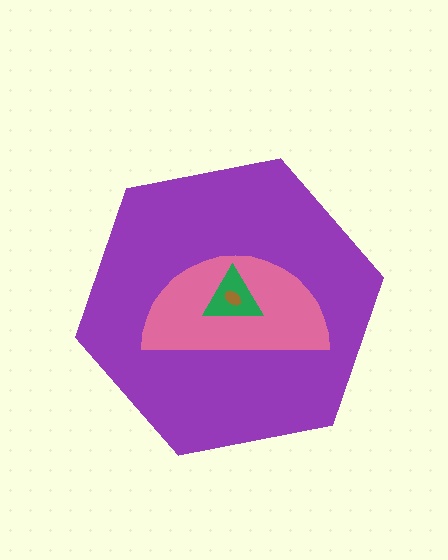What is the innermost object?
The brown ellipse.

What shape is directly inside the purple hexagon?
The pink semicircle.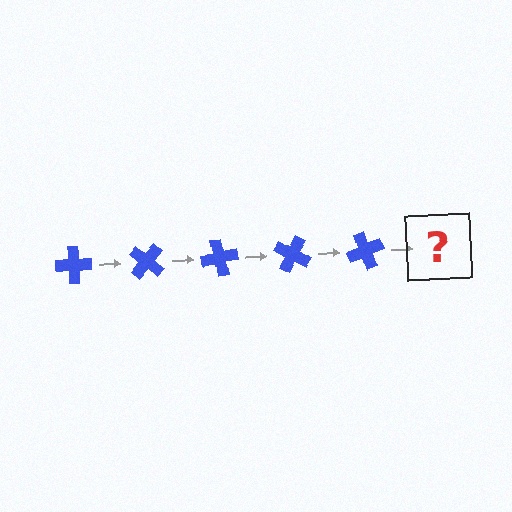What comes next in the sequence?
The next element should be a blue cross rotated 200 degrees.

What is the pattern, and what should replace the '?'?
The pattern is that the cross rotates 40 degrees each step. The '?' should be a blue cross rotated 200 degrees.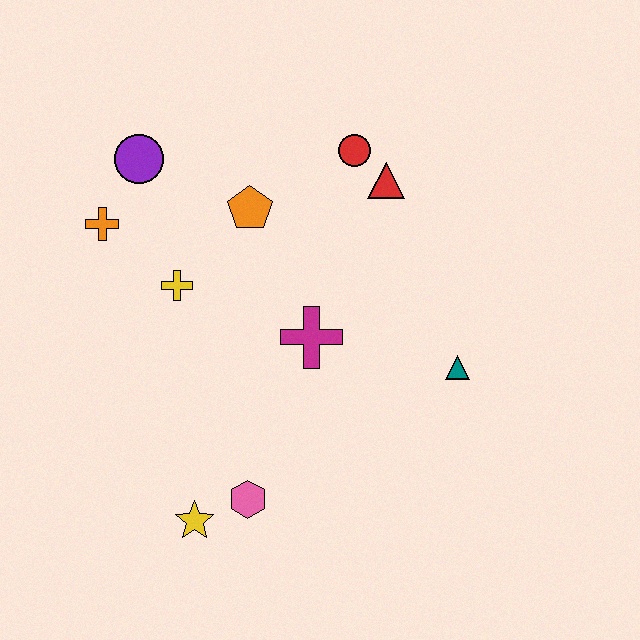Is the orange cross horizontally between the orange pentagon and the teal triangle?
No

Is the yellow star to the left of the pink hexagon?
Yes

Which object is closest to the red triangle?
The red circle is closest to the red triangle.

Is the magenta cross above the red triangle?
No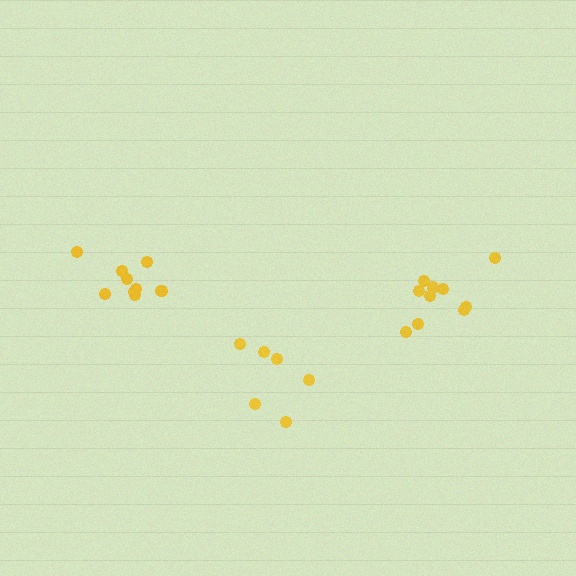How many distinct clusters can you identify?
There are 3 distinct clusters.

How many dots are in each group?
Group 1: 6 dots, Group 2: 10 dots, Group 3: 9 dots (25 total).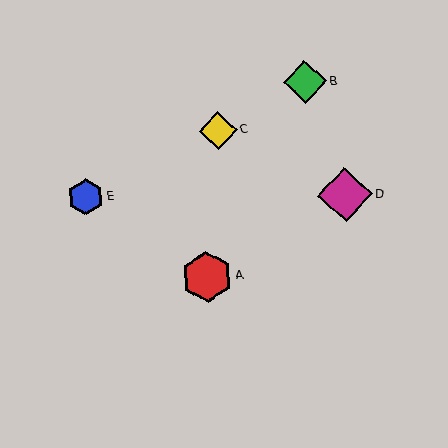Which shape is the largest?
The magenta diamond (labeled D) is the largest.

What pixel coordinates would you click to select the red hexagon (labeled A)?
Click at (207, 277) to select the red hexagon A.